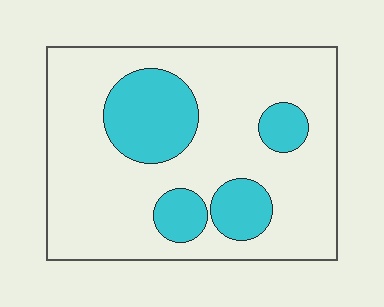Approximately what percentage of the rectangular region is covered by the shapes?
Approximately 25%.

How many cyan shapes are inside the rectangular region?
4.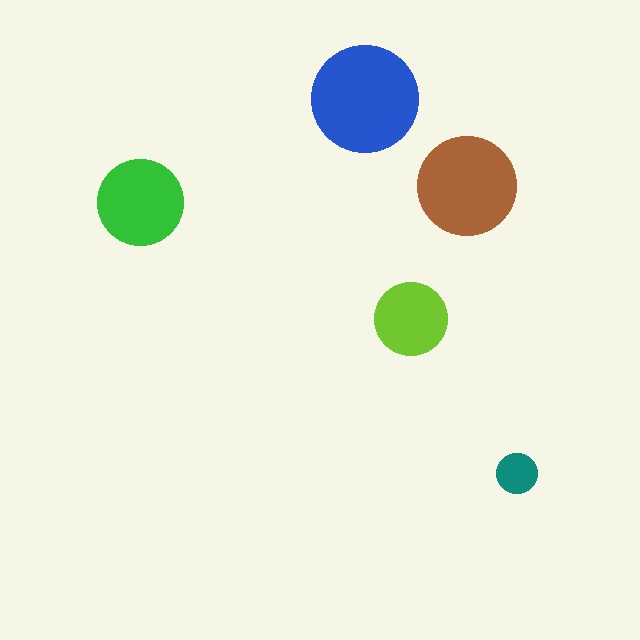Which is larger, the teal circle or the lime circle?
The lime one.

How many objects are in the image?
There are 5 objects in the image.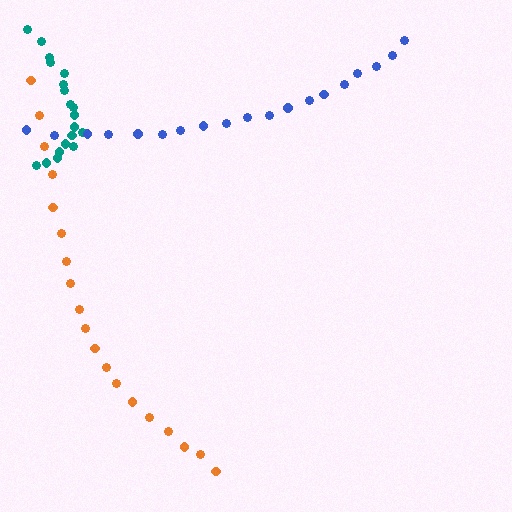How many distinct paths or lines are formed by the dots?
There are 3 distinct paths.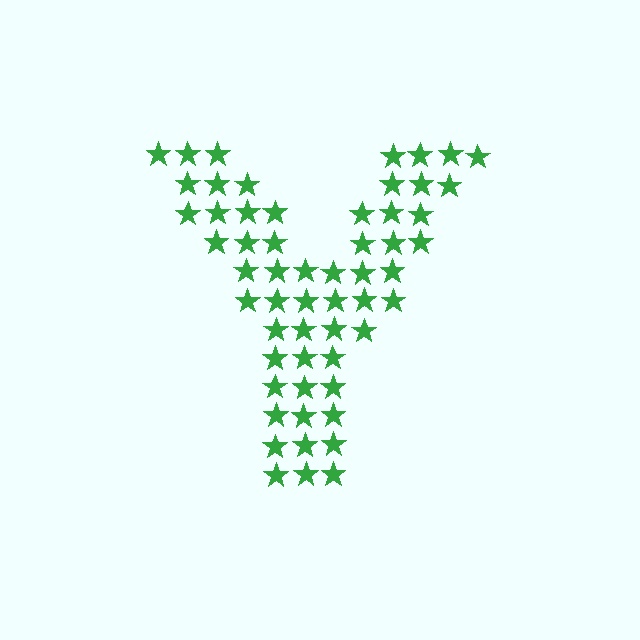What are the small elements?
The small elements are stars.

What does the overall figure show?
The overall figure shows the letter Y.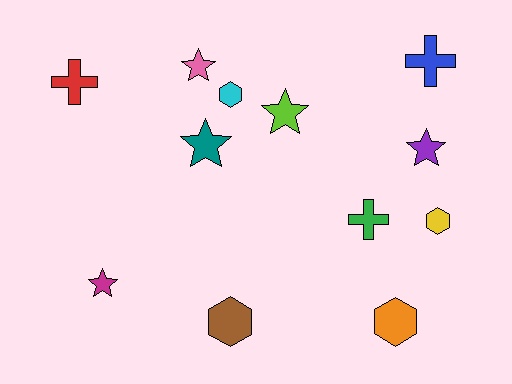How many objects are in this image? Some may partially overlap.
There are 12 objects.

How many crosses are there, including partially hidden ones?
There are 3 crosses.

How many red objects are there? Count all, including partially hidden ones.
There is 1 red object.